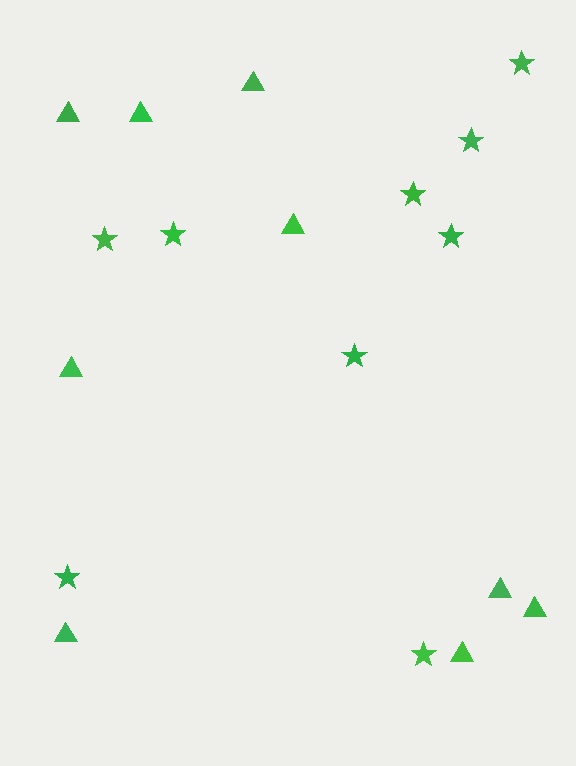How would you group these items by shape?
There are 2 groups: one group of triangles (9) and one group of stars (9).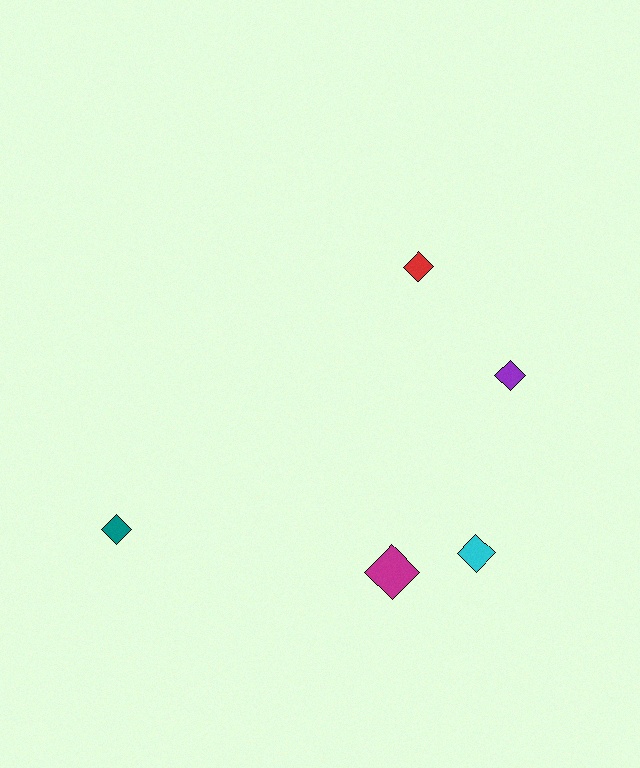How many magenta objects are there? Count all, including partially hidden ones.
There is 1 magenta object.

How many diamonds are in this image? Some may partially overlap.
There are 5 diamonds.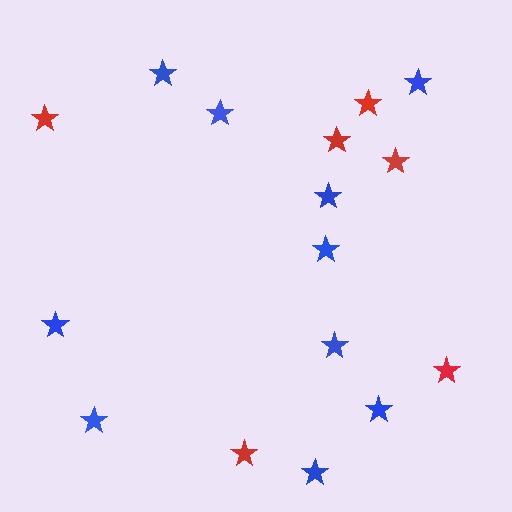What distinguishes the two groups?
There are 2 groups: one group of red stars (6) and one group of blue stars (10).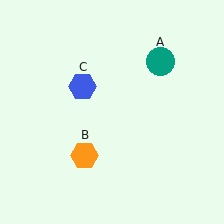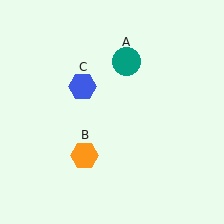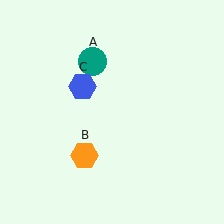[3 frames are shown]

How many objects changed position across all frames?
1 object changed position: teal circle (object A).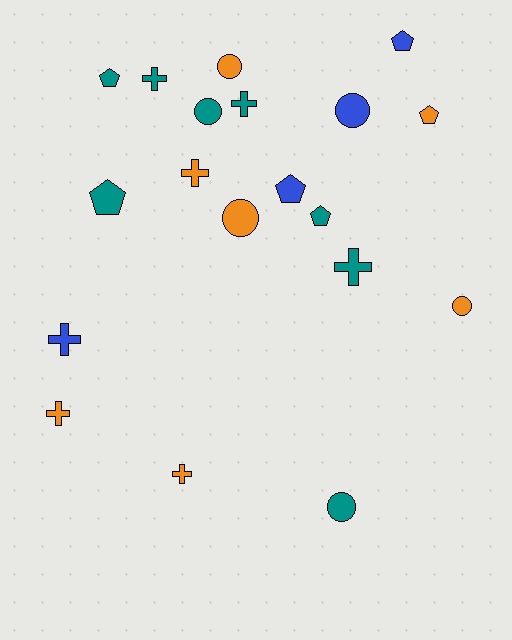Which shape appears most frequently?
Cross, with 7 objects.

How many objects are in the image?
There are 19 objects.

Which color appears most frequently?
Teal, with 8 objects.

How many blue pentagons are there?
There are 2 blue pentagons.